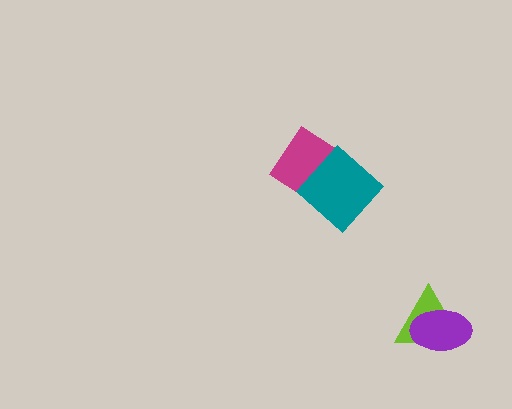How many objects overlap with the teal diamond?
1 object overlaps with the teal diamond.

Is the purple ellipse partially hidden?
No, no other shape covers it.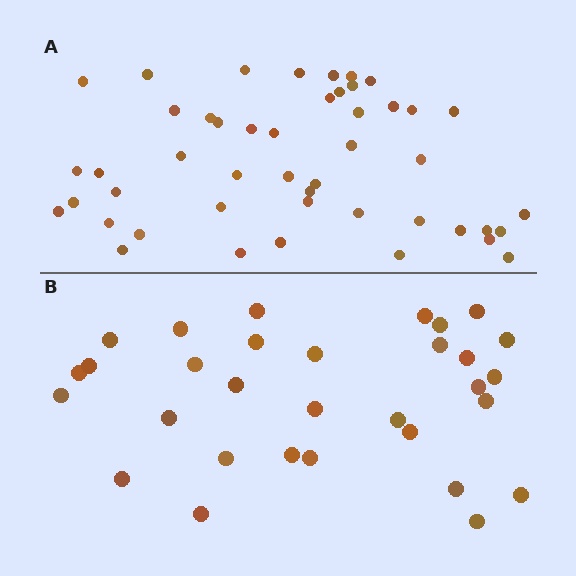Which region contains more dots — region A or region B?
Region A (the top region) has more dots.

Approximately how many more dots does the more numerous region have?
Region A has approximately 15 more dots than region B.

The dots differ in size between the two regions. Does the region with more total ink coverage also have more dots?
No. Region B has more total ink coverage because its dots are larger, but region A actually contains more individual dots. Total area can be misleading — the number of items is what matters here.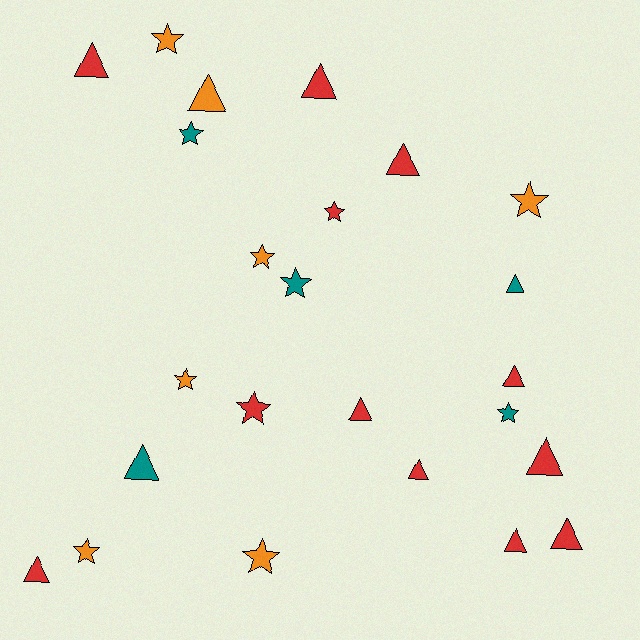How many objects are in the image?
There are 24 objects.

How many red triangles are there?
There are 10 red triangles.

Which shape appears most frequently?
Triangle, with 13 objects.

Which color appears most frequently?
Red, with 12 objects.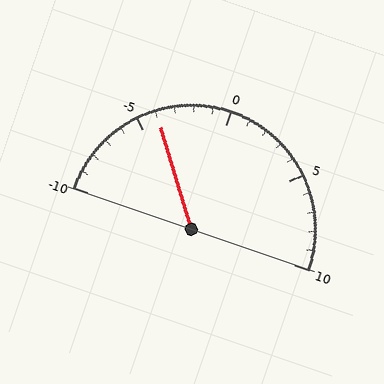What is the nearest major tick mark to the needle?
The nearest major tick mark is -5.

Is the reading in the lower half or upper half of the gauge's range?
The reading is in the lower half of the range (-10 to 10).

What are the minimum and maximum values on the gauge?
The gauge ranges from -10 to 10.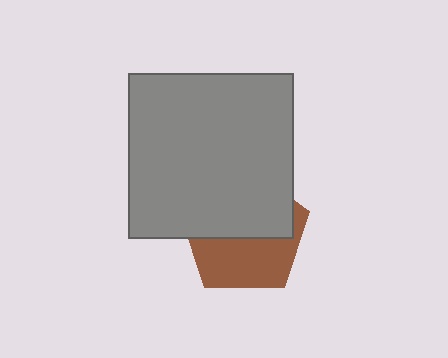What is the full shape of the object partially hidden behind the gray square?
The partially hidden object is a brown pentagon.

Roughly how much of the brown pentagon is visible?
About half of it is visible (roughly 46%).